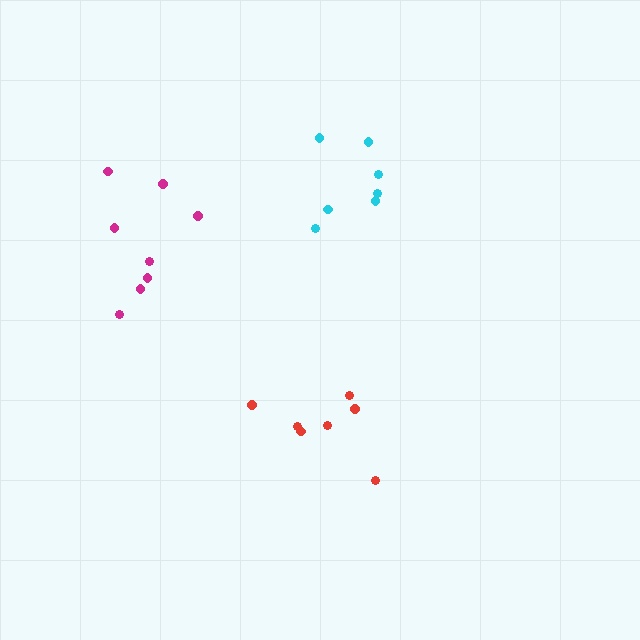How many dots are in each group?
Group 1: 8 dots, Group 2: 7 dots, Group 3: 7 dots (22 total).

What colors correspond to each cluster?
The clusters are colored: magenta, red, cyan.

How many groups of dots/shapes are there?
There are 3 groups.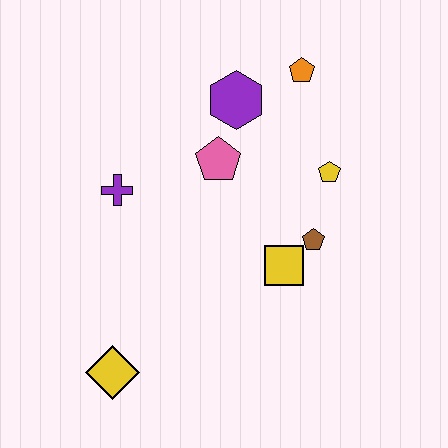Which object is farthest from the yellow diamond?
The orange pentagon is farthest from the yellow diamond.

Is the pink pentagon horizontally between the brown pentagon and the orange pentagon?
No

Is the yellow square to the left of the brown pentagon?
Yes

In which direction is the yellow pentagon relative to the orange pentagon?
The yellow pentagon is below the orange pentagon.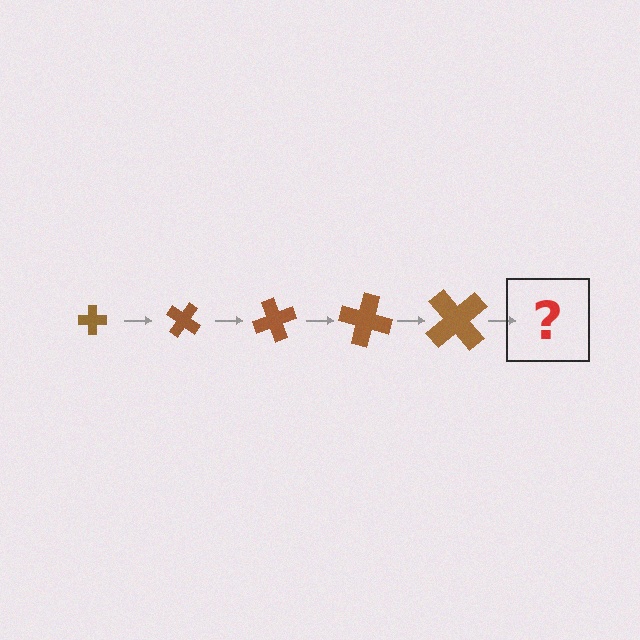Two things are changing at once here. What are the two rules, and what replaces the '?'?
The two rules are that the cross grows larger each step and it rotates 35 degrees each step. The '?' should be a cross, larger than the previous one and rotated 175 degrees from the start.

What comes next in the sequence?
The next element should be a cross, larger than the previous one and rotated 175 degrees from the start.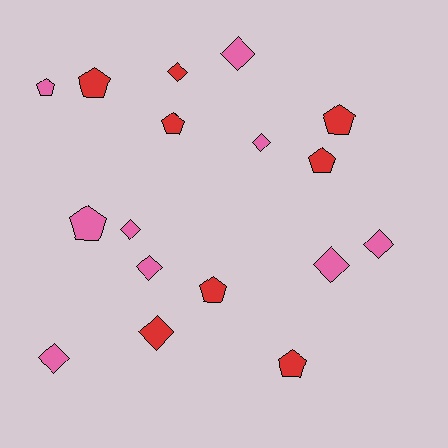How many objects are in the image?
There are 17 objects.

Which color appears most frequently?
Pink, with 9 objects.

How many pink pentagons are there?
There are 2 pink pentagons.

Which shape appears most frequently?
Diamond, with 9 objects.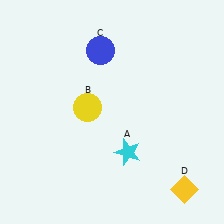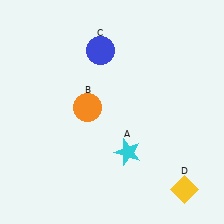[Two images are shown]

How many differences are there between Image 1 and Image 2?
There is 1 difference between the two images.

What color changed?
The circle (B) changed from yellow in Image 1 to orange in Image 2.